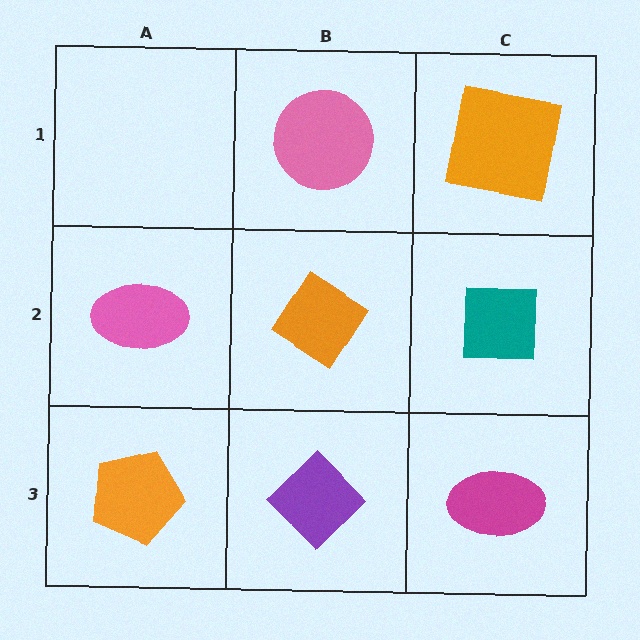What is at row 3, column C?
A magenta ellipse.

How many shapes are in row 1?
2 shapes.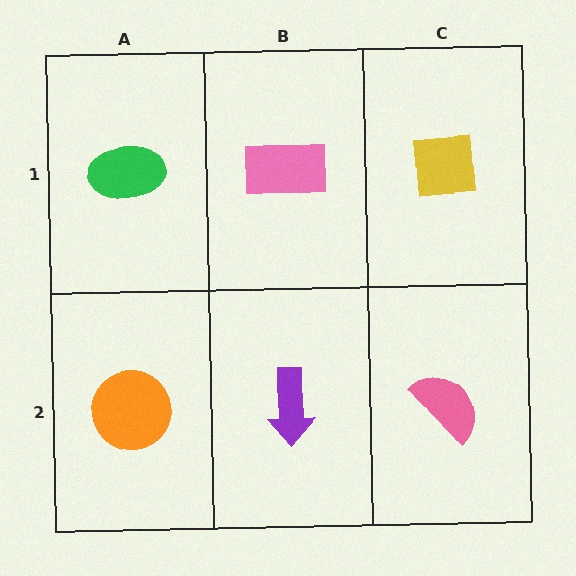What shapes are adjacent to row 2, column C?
A yellow square (row 1, column C), a purple arrow (row 2, column B).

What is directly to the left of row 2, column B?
An orange circle.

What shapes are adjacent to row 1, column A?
An orange circle (row 2, column A), a pink rectangle (row 1, column B).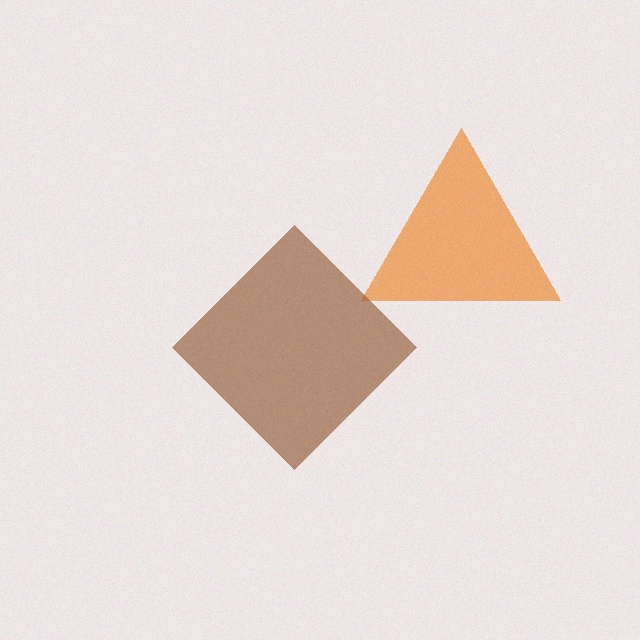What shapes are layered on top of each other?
The layered shapes are: an orange triangle, a brown diamond.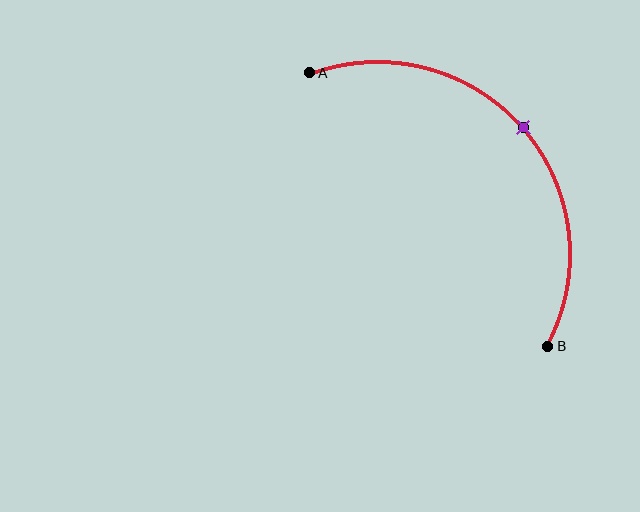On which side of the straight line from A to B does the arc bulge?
The arc bulges above and to the right of the straight line connecting A and B.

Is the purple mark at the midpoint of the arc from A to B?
Yes. The purple mark lies on the arc at equal arc-length from both A and B — it is the arc midpoint.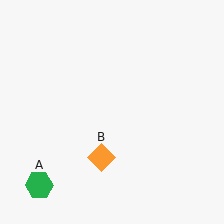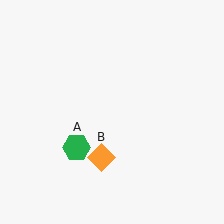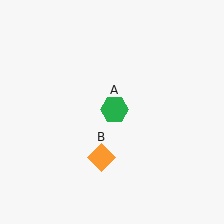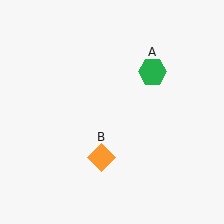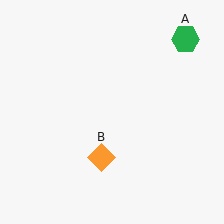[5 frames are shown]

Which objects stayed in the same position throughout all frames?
Orange diamond (object B) remained stationary.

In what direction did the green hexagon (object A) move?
The green hexagon (object A) moved up and to the right.